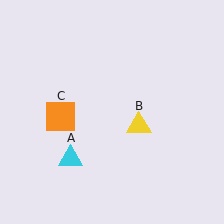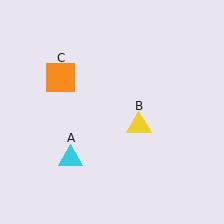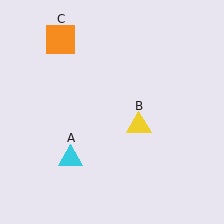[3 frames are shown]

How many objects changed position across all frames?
1 object changed position: orange square (object C).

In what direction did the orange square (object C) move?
The orange square (object C) moved up.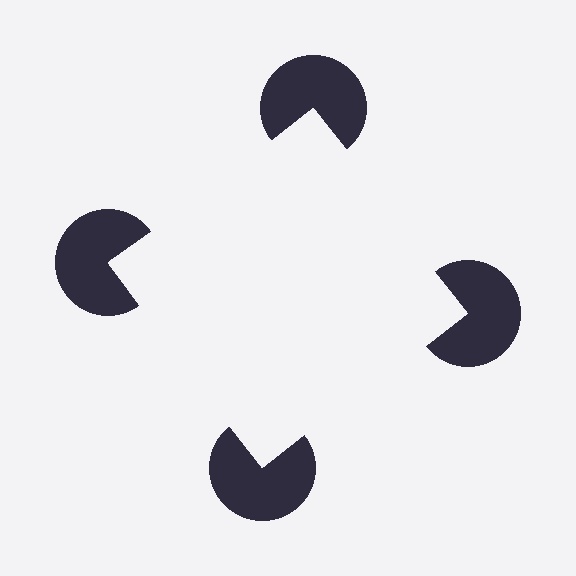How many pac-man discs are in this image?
There are 4 — one at each vertex of the illusory square.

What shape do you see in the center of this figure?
An illusory square — its edges are inferred from the aligned wedge cuts in the pac-man discs, not physically drawn.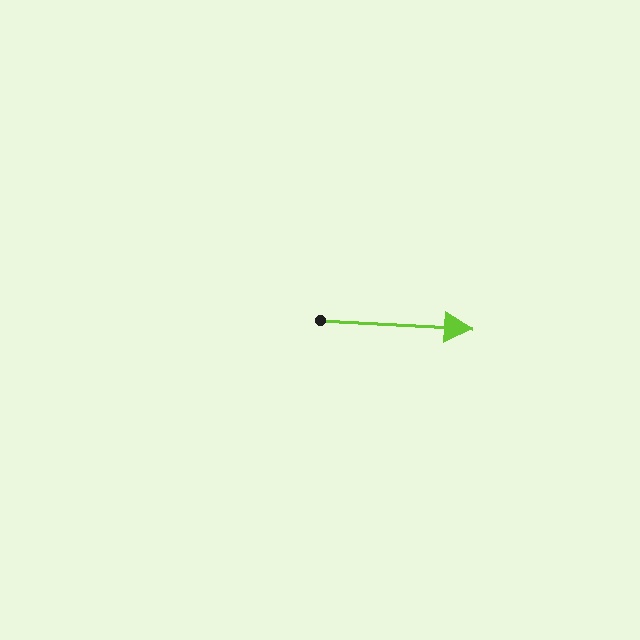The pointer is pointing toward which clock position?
Roughly 3 o'clock.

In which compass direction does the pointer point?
East.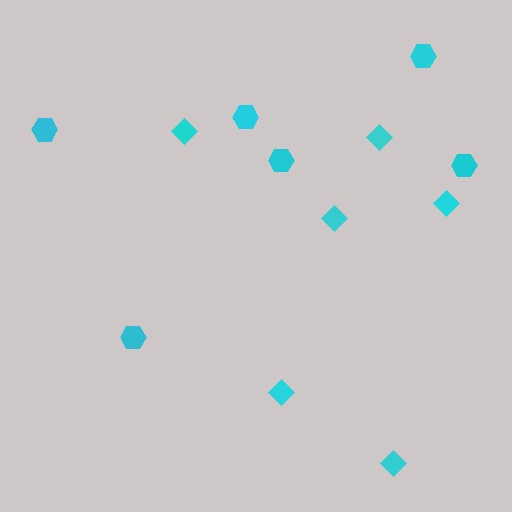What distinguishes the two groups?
There are 2 groups: one group of hexagons (6) and one group of diamonds (6).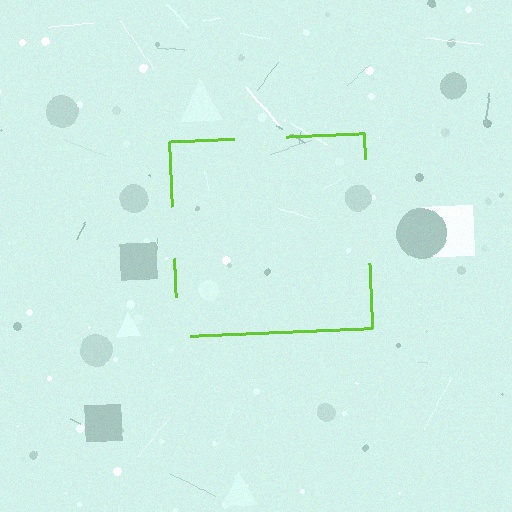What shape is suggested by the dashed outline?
The dashed outline suggests a square.